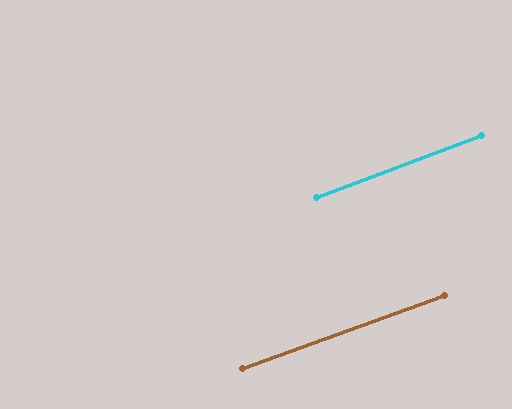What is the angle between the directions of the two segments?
Approximately 1 degree.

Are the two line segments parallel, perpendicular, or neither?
Parallel — their directions differ by only 0.9°.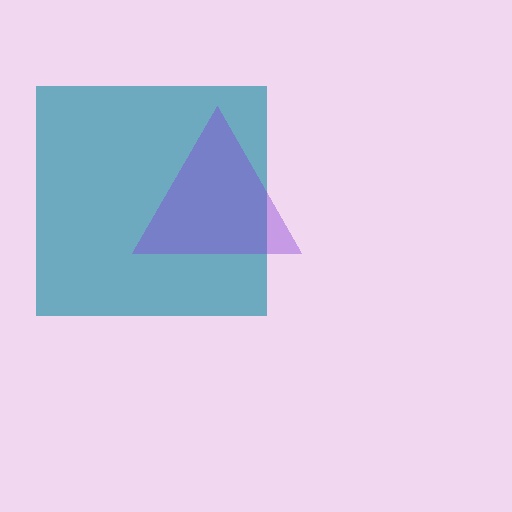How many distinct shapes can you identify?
There are 2 distinct shapes: a teal square, a purple triangle.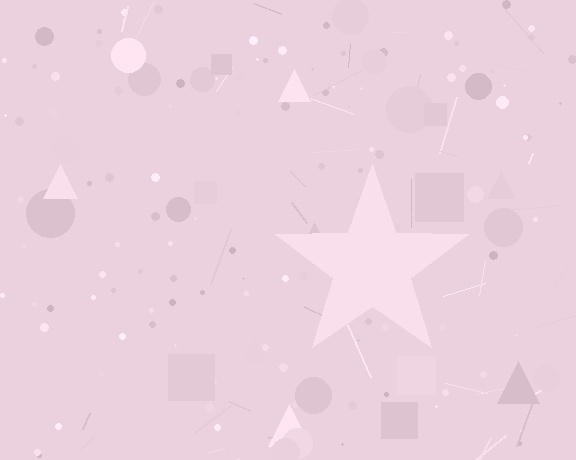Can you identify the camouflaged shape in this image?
The camouflaged shape is a star.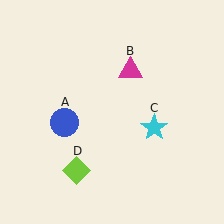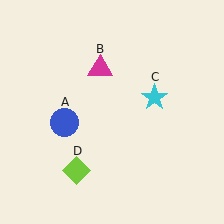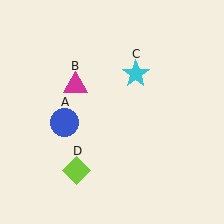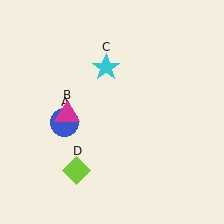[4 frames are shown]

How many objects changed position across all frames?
2 objects changed position: magenta triangle (object B), cyan star (object C).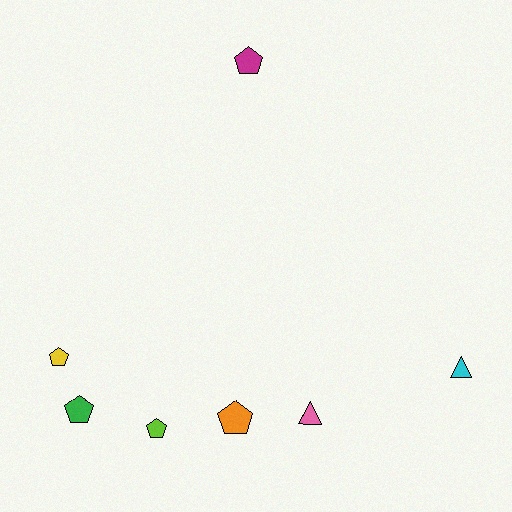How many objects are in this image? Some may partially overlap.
There are 7 objects.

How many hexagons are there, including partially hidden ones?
There are no hexagons.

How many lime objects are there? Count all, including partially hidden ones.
There is 1 lime object.